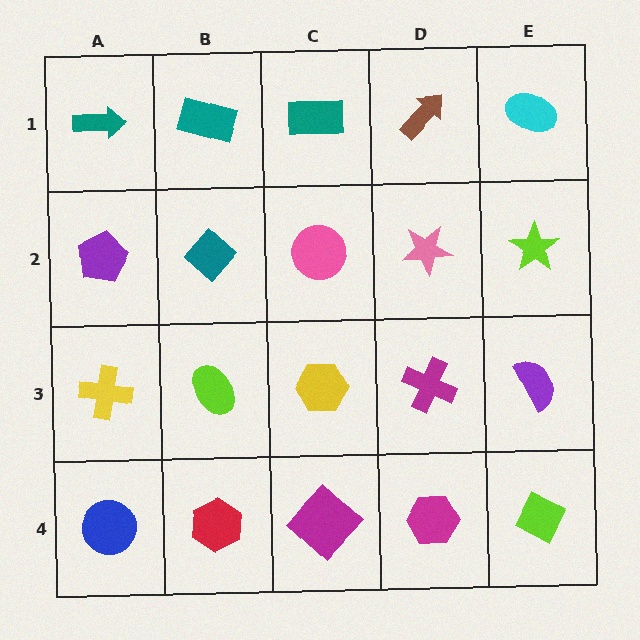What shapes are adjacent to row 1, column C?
A pink circle (row 2, column C), a teal rectangle (row 1, column B), a brown arrow (row 1, column D).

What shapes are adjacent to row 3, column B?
A teal diamond (row 2, column B), a red hexagon (row 4, column B), a yellow cross (row 3, column A), a yellow hexagon (row 3, column C).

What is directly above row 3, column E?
A lime star.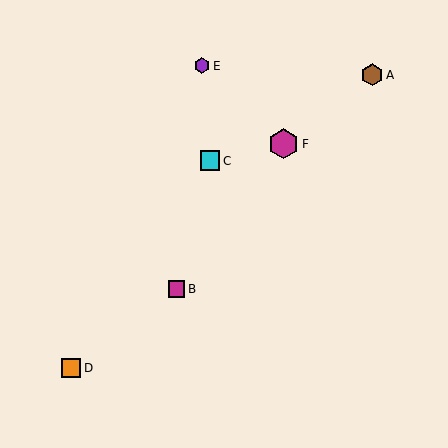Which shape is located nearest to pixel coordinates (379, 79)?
The brown hexagon (labeled A) at (372, 75) is nearest to that location.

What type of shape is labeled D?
Shape D is an orange square.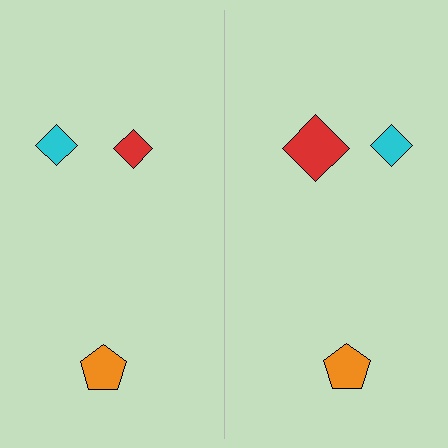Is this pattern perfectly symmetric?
No, the pattern is not perfectly symmetric. The red diamond on the right side has a different size than its mirror counterpart.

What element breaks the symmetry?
The red diamond on the right side has a different size than its mirror counterpart.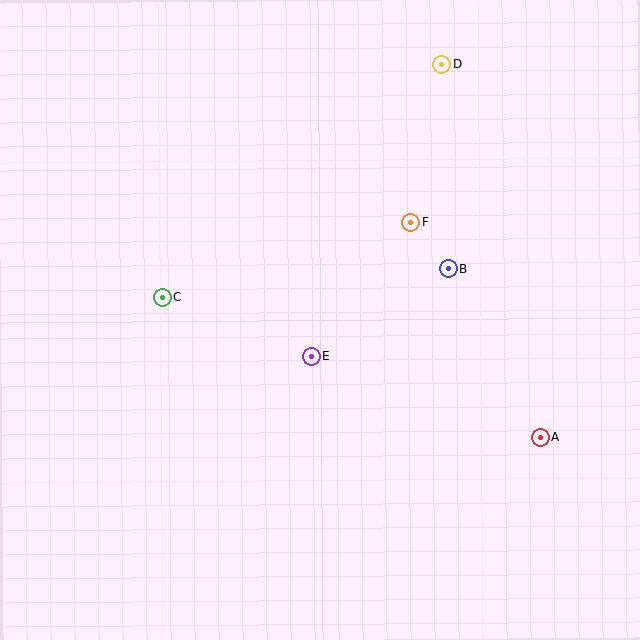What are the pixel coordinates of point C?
Point C is at (162, 297).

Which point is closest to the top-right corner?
Point D is closest to the top-right corner.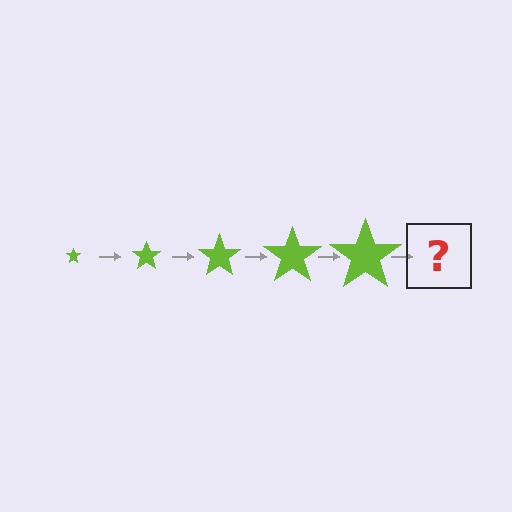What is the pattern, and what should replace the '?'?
The pattern is that the star gets progressively larger each step. The '?' should be a lime star, larger than the previous one.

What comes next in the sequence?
The next element should be a lime star, larger than the previous one.